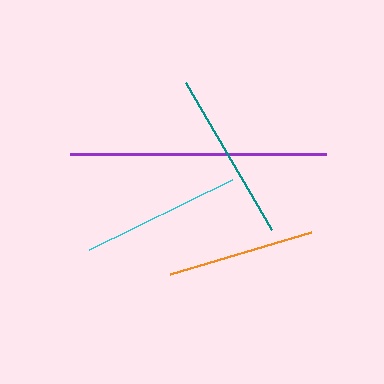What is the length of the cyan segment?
The cyan segment is approximately 159 pixels long.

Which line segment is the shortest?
The orange line is the shortest at approximately 147 pixels.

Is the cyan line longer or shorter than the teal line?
The teal line is longer than the cyan line.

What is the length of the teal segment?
The teal segment is approximately 169 pixels long.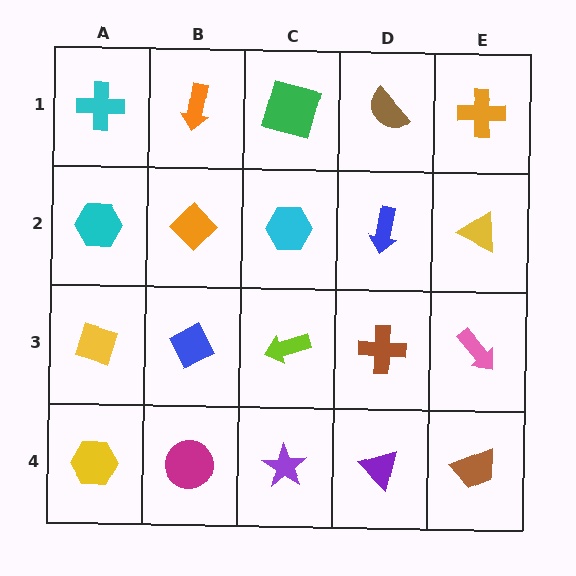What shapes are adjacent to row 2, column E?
An orange cross (row 1, column E), a pink arrow (row 3, column E), a blue arrow (row 2, column D).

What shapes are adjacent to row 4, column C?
A lime arrow (row 3, column C), a magenta circle (row 4, column B), a purple triangle (row 4, column D).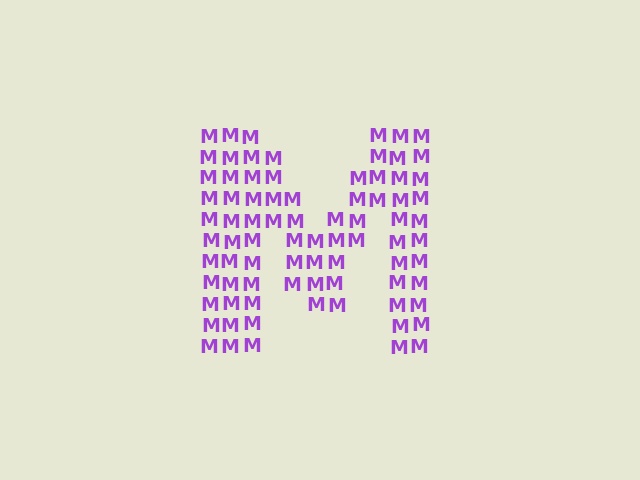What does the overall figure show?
The overall figure shows the letter M.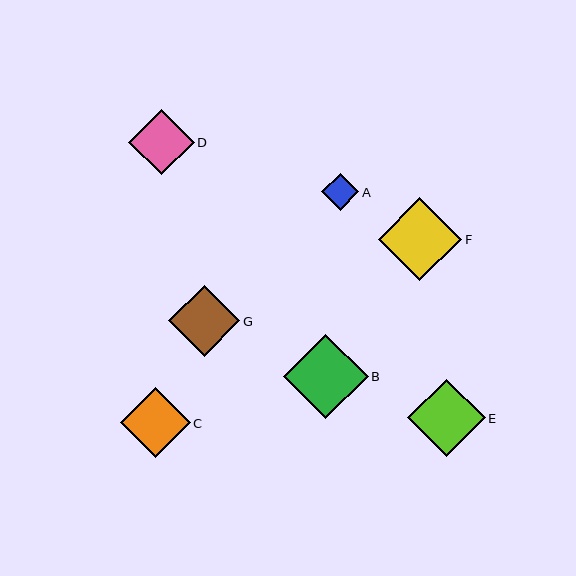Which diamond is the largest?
Diamond B is the largest with a size of approximately 84 pixels.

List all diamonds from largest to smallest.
From largest to smallest: B, F, E, G, C, D, A.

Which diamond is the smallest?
Diamond A is the smallest with a size of approximately 37 pixels.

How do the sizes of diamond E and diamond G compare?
Diamond E and diamond G are approximately the same size.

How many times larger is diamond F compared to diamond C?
Diamond F is approximately 1.2 times the size of diamond C.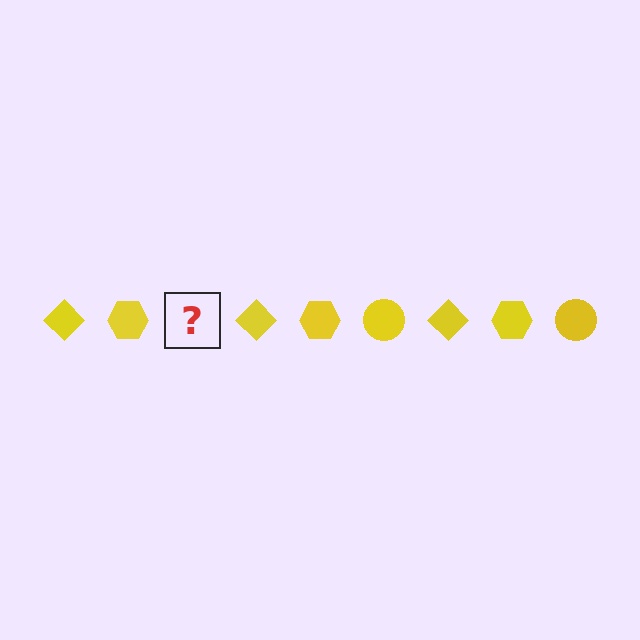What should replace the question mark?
The question mark should be replaced with a yellow circle.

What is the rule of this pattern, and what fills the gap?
The rule is that the pattern cycles through diamond, hexagon, circle shapes in yellow. The gap should be filled with a yellow circle.